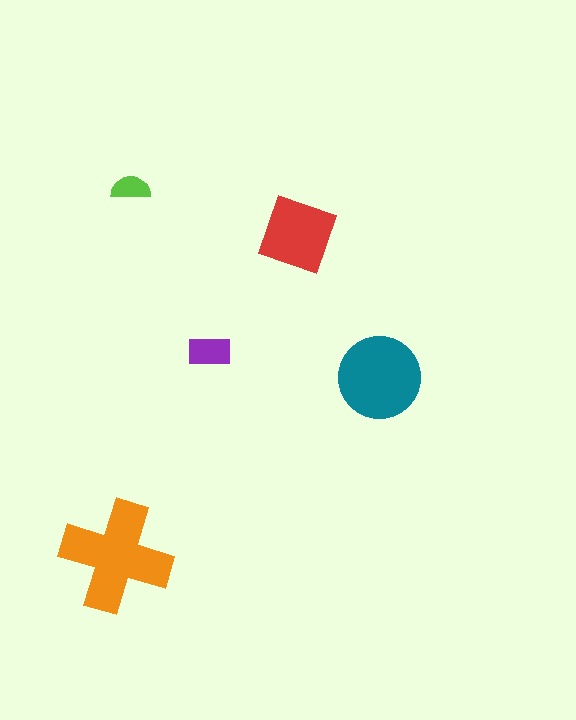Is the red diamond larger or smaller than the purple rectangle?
Larger.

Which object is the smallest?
The lime semicircle.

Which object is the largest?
The orange cross.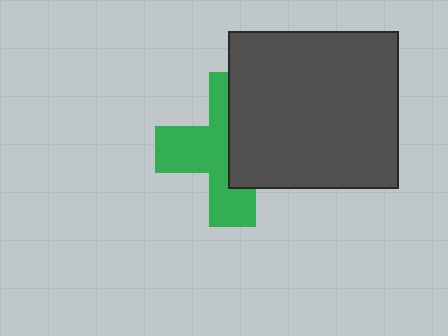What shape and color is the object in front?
The object in front is a dark gray rectangle.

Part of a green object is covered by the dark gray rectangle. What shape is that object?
It is a cross.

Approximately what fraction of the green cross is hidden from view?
Roughly 48% of the green cross is hidden behind the dark gray rectangle.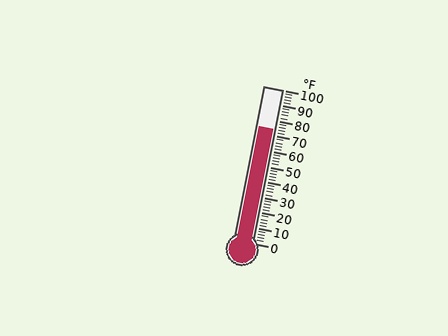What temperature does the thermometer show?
The thermometer shows approximately 74°F.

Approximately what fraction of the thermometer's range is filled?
The thermometer is filled to approximately 75% of its range.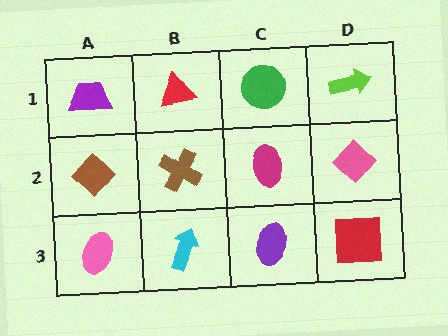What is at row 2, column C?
A magenta ellipse.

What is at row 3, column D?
A red square.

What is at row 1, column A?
A purple trapezoid.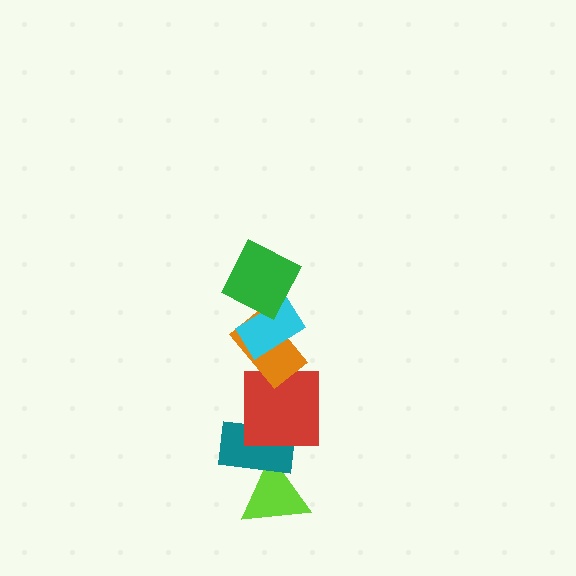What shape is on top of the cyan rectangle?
The green square is on top of the cyan rectangle.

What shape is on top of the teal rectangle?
The red square is on top of the teal rectangle.